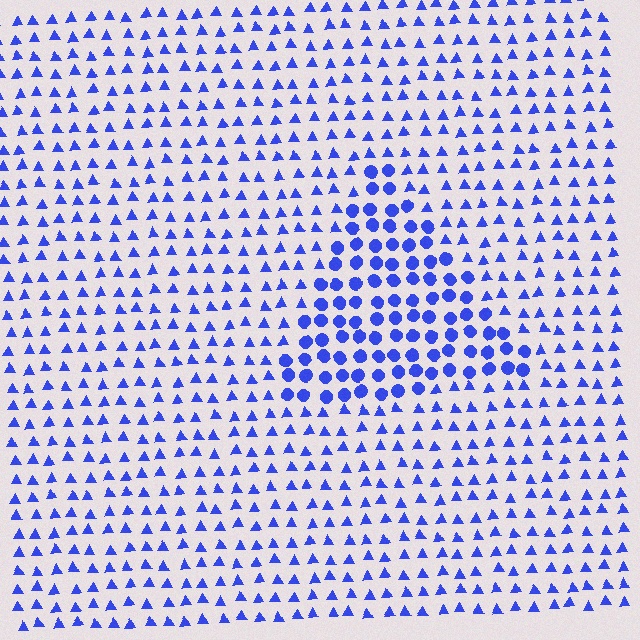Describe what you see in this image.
The image is filled with small blue elements arranged in a uniform grid. A triangle-shaped region contains circles, while the surrounding area contains triangles. The boundary is defined purely by the change in element shape.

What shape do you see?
I see a triangle.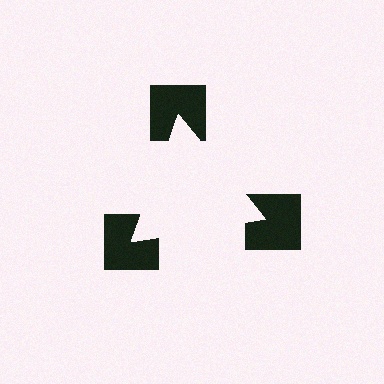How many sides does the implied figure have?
3 sides.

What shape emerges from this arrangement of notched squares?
An illusory triangle — its edges are inferred from the aligned wedge cuts in the notched squares, not physically drawn.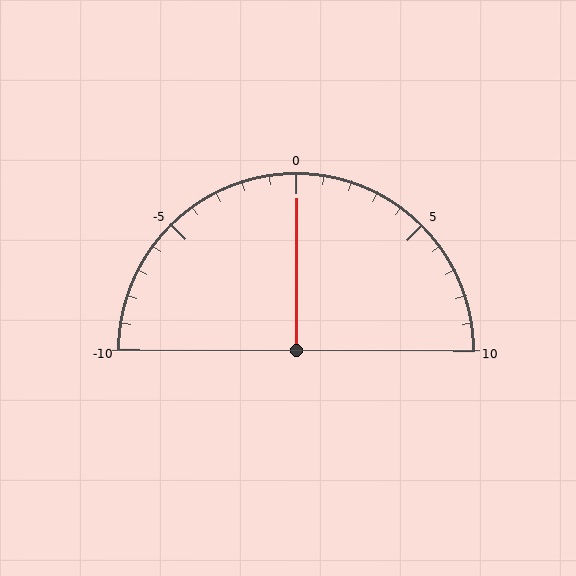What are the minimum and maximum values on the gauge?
The gauge ranges from -10 to 10.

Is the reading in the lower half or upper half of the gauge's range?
The reading is in the upper half of the range (-10 to 10).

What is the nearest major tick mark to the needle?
The nearest major tick mark is 0.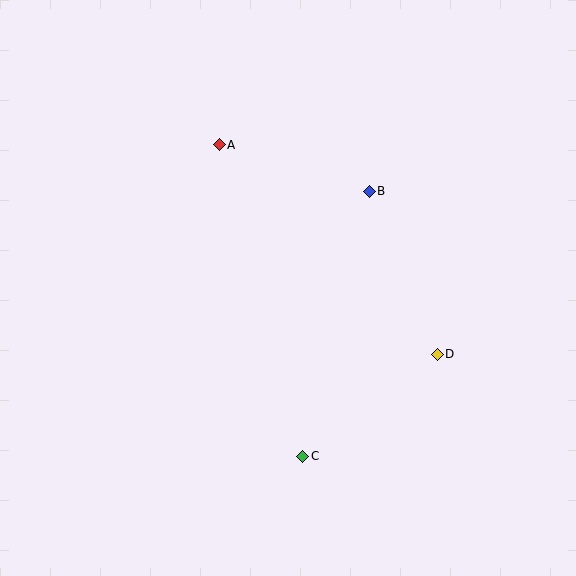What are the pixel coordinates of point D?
Point D is at (437, 354).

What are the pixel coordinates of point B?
Point B is at (369, 191).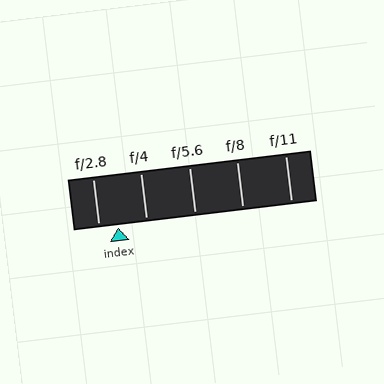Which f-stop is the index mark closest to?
The index mark is closest to f/2.8.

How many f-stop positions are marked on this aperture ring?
There are 5 f-stop positions marked.